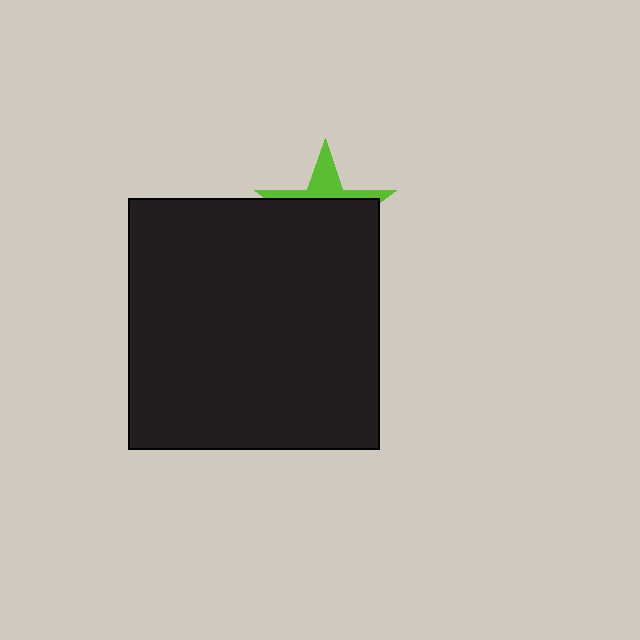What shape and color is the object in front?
The object in front is a black square.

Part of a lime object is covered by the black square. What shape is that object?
It is a star.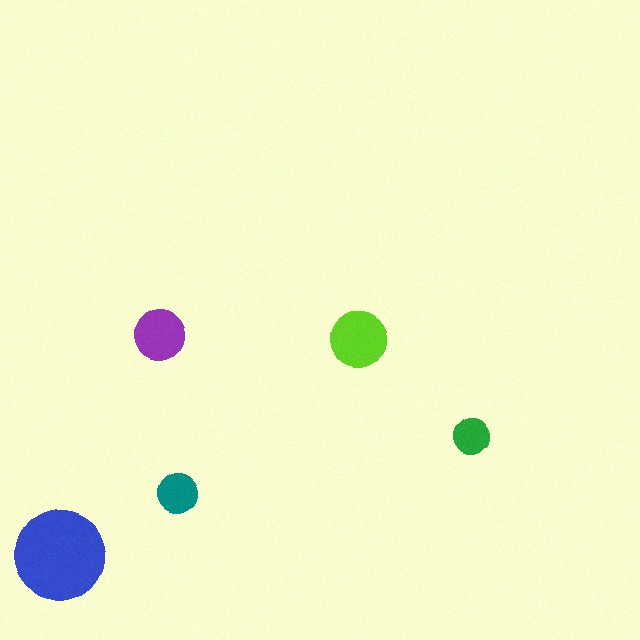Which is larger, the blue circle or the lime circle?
The blue one.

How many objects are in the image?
There are 5 objects in the image.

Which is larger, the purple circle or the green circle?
The purple one.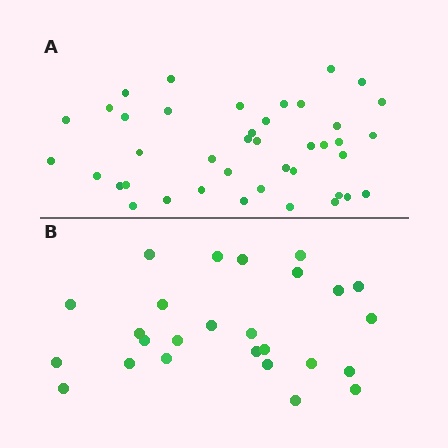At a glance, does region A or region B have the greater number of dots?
Region A (the top region) has more dots.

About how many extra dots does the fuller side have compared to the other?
Region A has approximately 15 more dots than region B.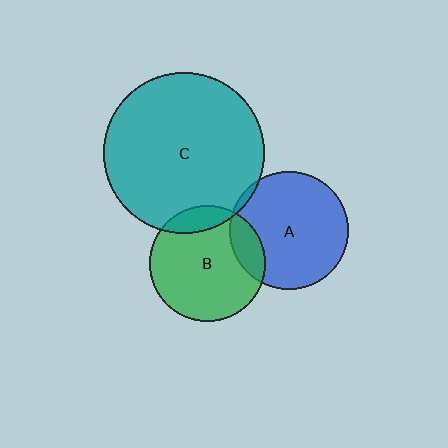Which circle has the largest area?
Circle C (teal).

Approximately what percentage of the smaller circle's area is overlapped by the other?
Approximately 5%.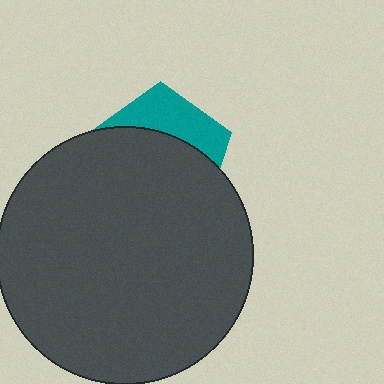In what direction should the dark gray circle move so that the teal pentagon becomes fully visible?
The dark gray circle should move down. That is the shortest direction to clear the overlap and leave the teal pentagon fully visible.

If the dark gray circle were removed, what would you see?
You would see the complete teal pentagon.